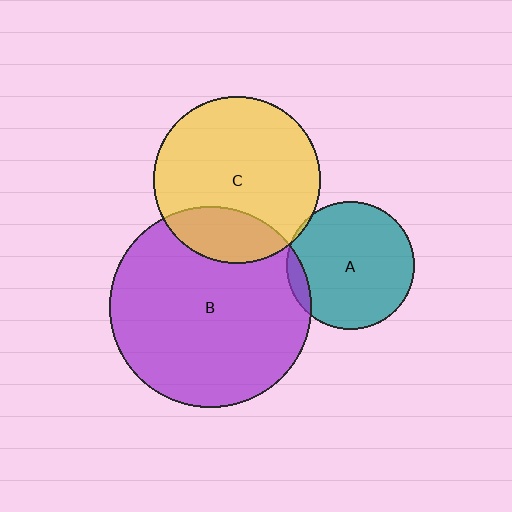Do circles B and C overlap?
Yes.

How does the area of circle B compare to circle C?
Approximately 1.5 times.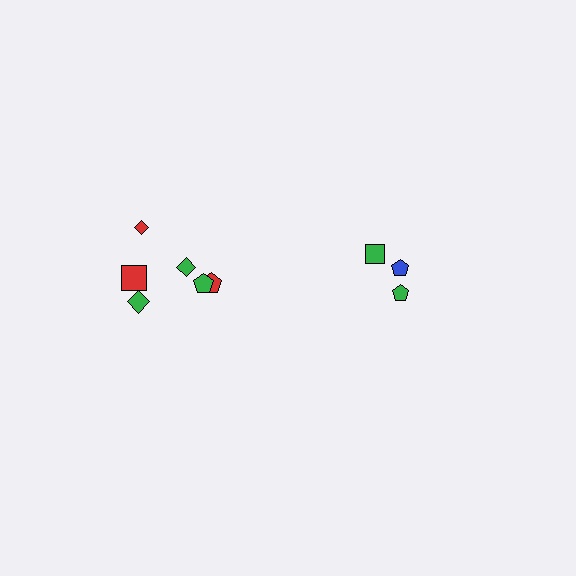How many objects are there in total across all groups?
There are 9 objects.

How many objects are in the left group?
There are 6 objects.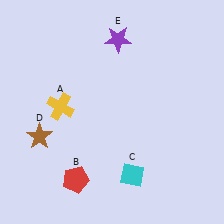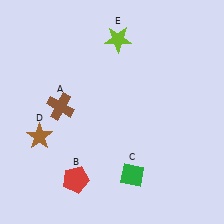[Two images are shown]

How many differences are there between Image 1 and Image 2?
There are 3 differences between the two images.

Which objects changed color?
A changed from yellow to brown. C changed from cyan to green. E changed from purple to lime.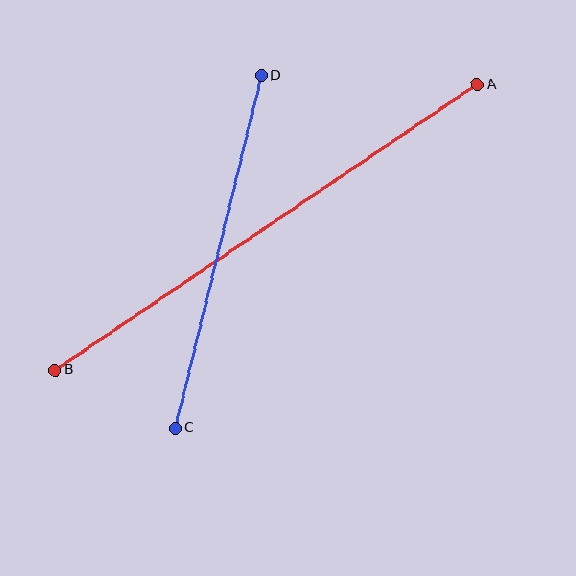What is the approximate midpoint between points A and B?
The midpoint is at approximately (266, 227) pixels.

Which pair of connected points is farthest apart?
Points A and B are farthest apart.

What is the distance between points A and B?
The distance is approximately 510 pixels.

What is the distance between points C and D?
The distance is approximately 363 pixels.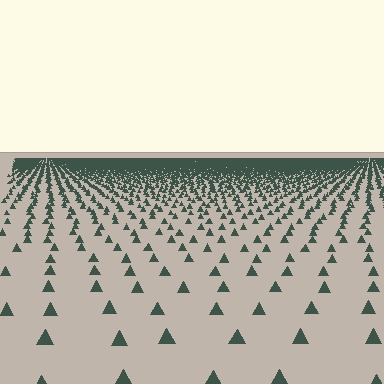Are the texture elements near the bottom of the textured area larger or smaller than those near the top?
Larger. Near the bottom, elements are closer to the viewer and appear at a bigger on-screen size.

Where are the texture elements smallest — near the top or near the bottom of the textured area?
Near the top.